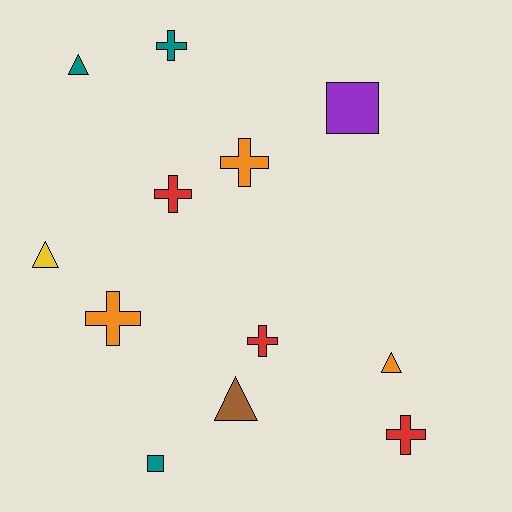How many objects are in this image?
There are 12 objects.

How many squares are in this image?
There are 2 squares.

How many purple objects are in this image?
There is 1 purple object.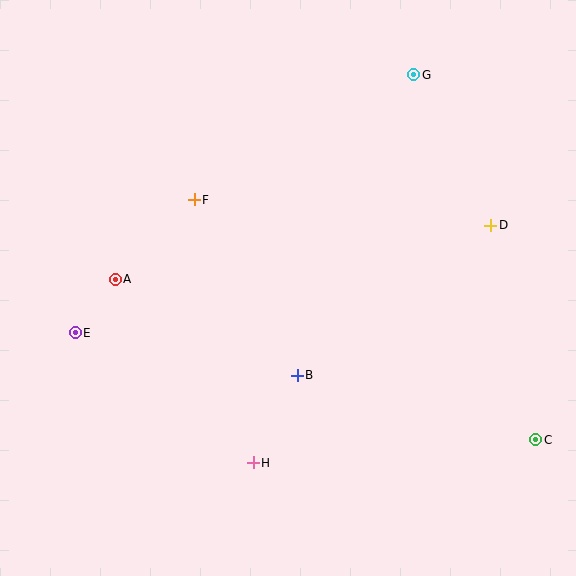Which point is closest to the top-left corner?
Point F is closest to the top-left corner.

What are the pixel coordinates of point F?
Point F is at (194, 200).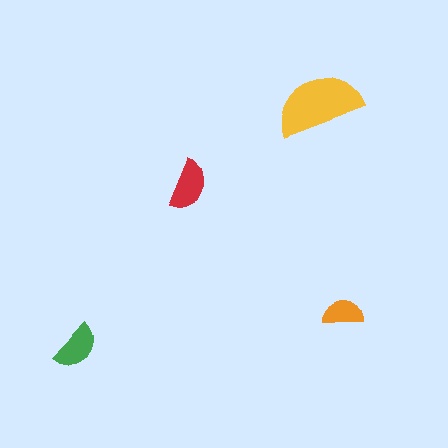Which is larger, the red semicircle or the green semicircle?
The red one.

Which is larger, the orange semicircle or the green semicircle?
The green one.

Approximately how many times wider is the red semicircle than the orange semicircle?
About 1.5 times wider.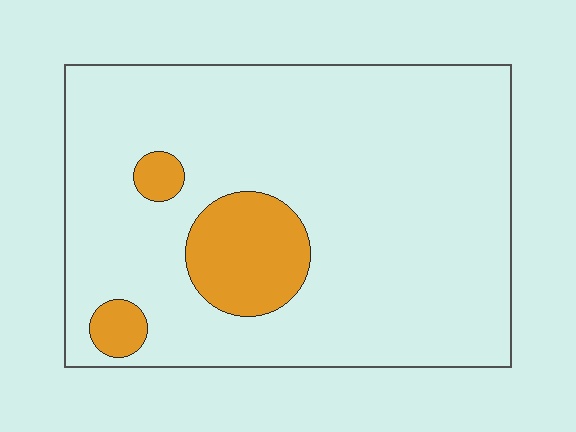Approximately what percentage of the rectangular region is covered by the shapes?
Approximately 15%.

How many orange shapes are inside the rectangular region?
3.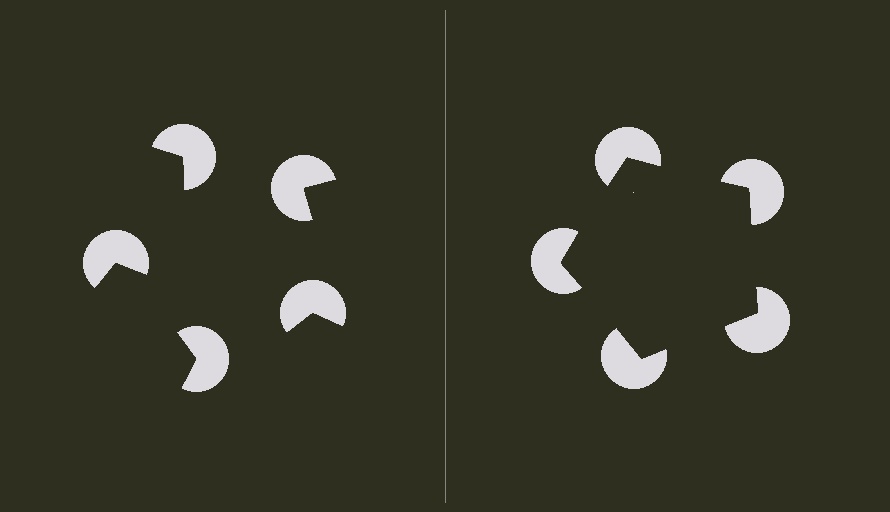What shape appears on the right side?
An illusory pentagon.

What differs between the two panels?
The pac-man discs are positioned identically on both sides; only the wedge orientations differ. On the right they align to a pentagon; on the left they are misaligned.